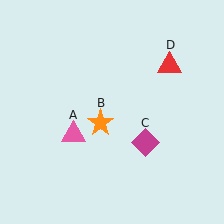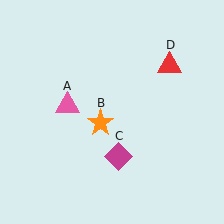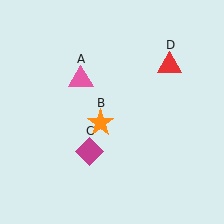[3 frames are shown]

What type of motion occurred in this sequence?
The pink triangle (object A), magenta diamond (object C) rotated clockwise around the center of the scene.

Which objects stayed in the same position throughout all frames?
Orange star (object B) and red triangle (object D) remained stationary.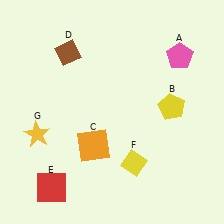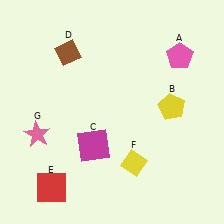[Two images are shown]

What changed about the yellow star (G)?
In Image 1, G is yellow. In Image 2, it changed to pink.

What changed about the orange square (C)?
In Image 1, C is orange. In Image 2, it changed to magenta.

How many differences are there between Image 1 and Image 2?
There are 2 differences between the two images.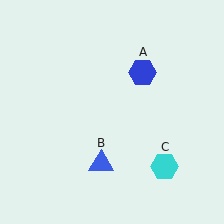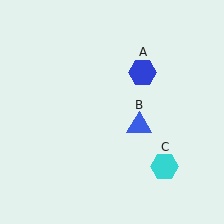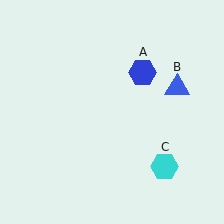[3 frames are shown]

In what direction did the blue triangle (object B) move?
The blue triangle (object B) moved up and to the right.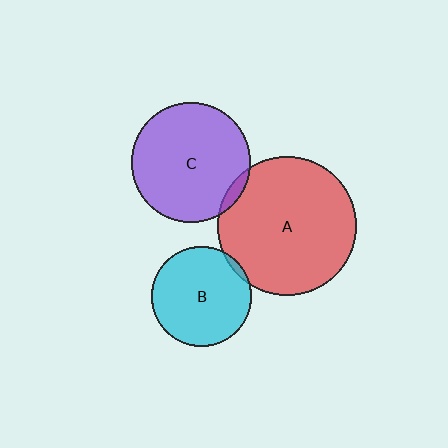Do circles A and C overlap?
Yes.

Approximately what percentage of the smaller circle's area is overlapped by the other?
Approximately 5%.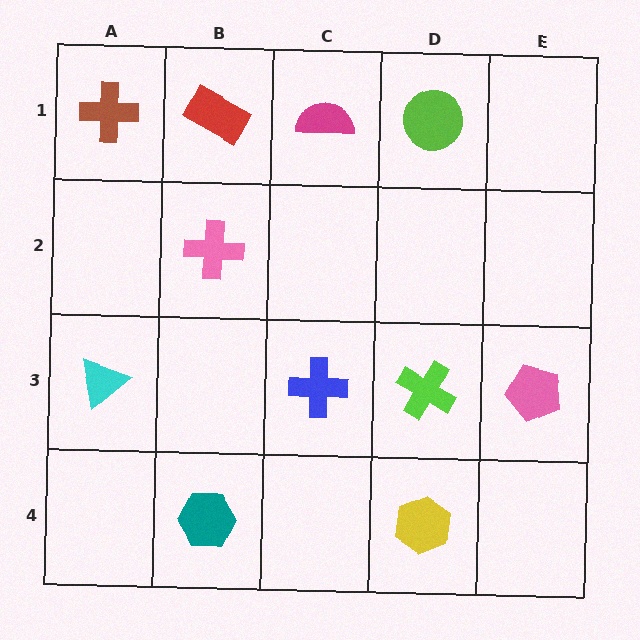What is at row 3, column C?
A blue cross.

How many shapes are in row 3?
4 shapes.